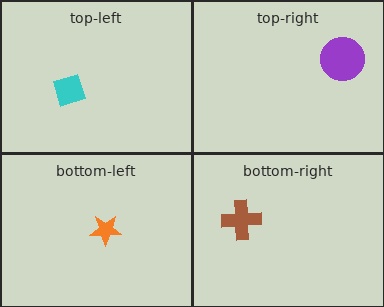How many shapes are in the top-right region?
1.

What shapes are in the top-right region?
The purple circle.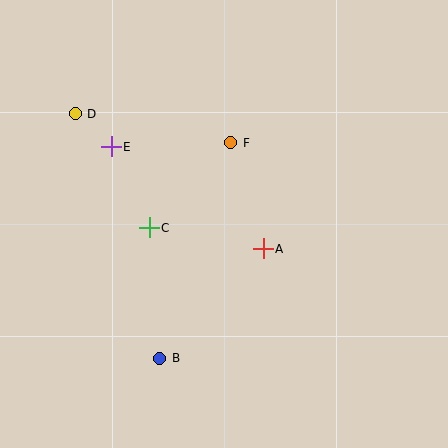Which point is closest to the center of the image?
Point A at (263, 249) is closest to the center.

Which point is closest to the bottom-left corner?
Point B is closest to the bottom-left corner.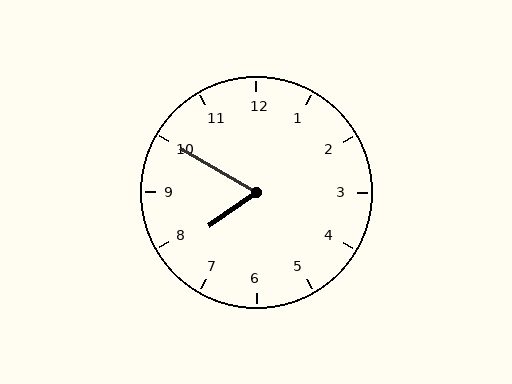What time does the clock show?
7:50.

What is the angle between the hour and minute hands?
Approximately 65 degrees.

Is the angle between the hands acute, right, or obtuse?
It is acute.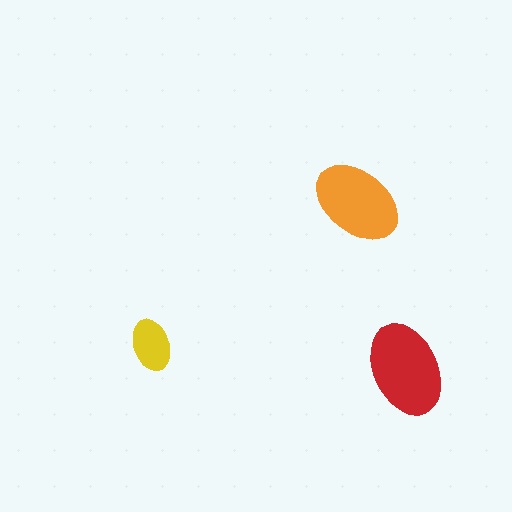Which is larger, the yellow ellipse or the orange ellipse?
The orange one.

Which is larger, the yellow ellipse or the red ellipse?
The red one.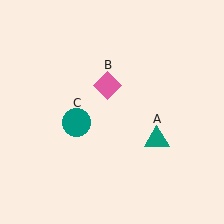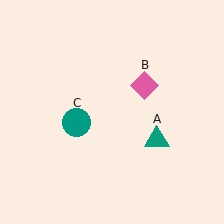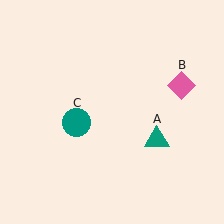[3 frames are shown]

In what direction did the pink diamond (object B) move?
The pink diamond (object B) moved right.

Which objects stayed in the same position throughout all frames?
Teal triangle (object A) and teal circle (object C) remained stationary.